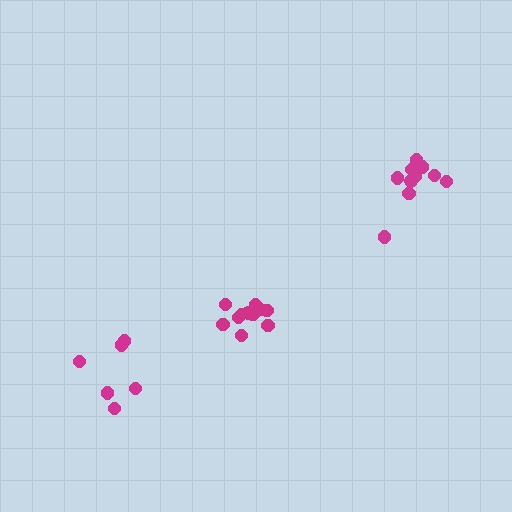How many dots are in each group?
Group 1: 11 dots, Group 2: 10 dots, Group 3: 6 dots (27 total).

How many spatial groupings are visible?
There are 3 spatial groupings.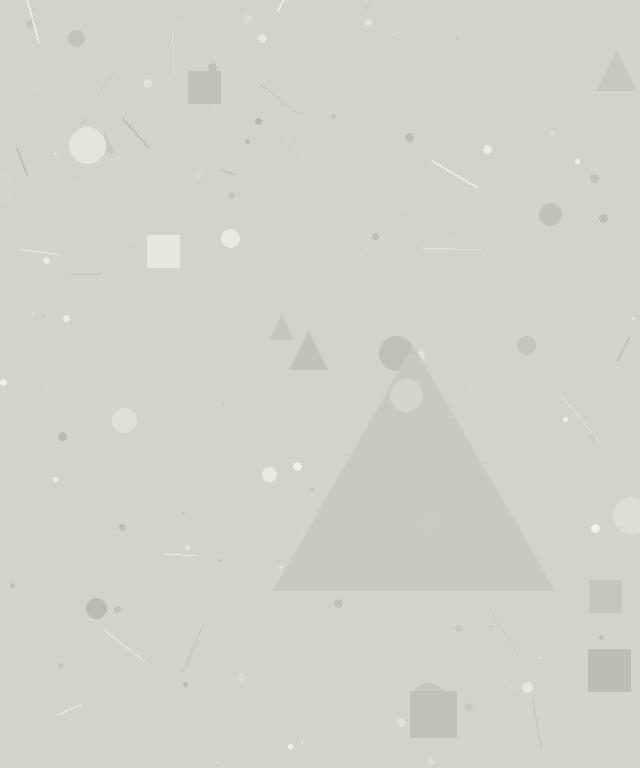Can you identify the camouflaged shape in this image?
The camouflaged shape is a triangle.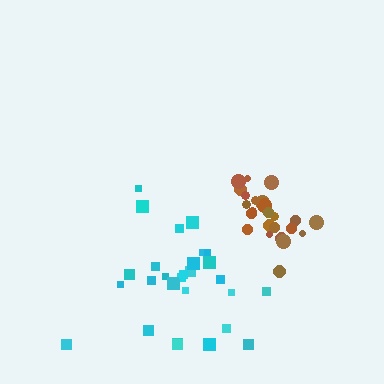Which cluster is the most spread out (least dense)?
Cyan.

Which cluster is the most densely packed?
Brown.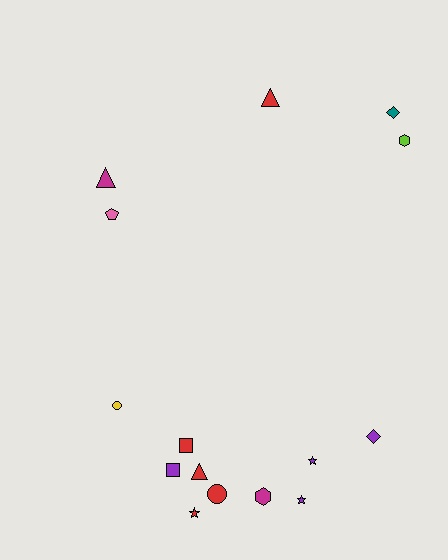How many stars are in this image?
There are 3 stars.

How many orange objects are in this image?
There are no orange objects.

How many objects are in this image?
There are 15 objects.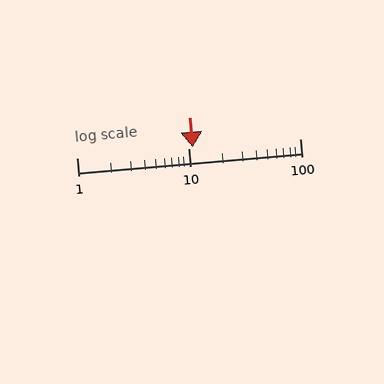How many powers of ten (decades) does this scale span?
The scale spans 2 decades, from 1 to 100.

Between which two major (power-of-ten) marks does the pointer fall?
The pointer is between 10 and 100.